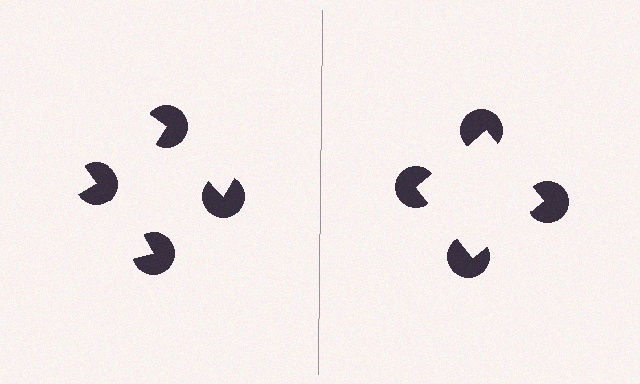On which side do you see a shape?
An illusory square appears on the right side. On the left side the wedge cuts are rotated, so no coherent shape forms.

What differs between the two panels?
The pac-man discs are positioned identically on both sides; only the wedge orientations differ. On the right they align to a square; on the left they are misaligned.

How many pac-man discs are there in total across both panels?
8 — 4 on each side.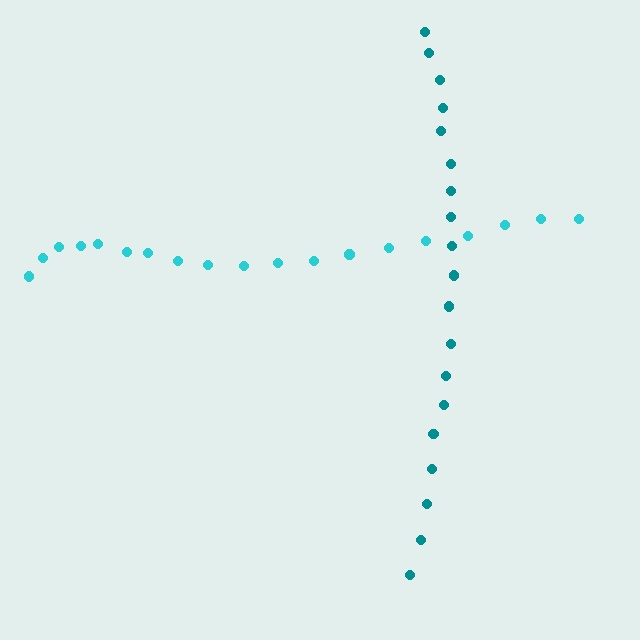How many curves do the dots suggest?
There are 2 distinct paths.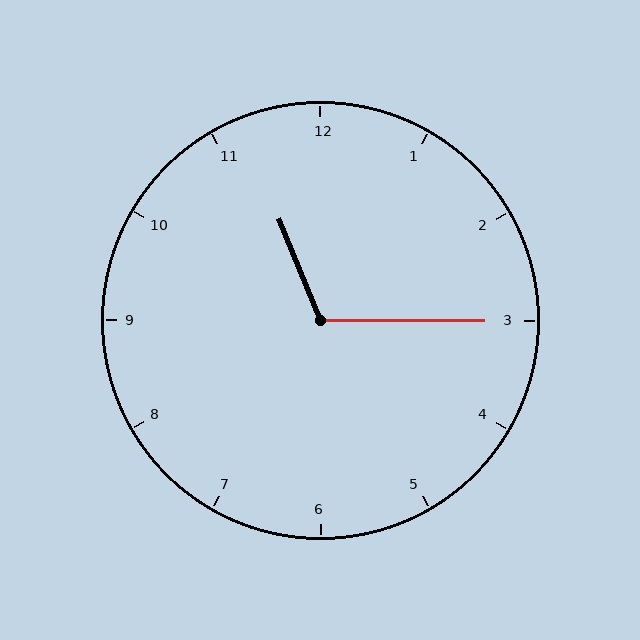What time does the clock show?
11:15.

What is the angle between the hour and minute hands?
Approximately 112 degrees.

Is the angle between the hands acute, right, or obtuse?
It is obtuse.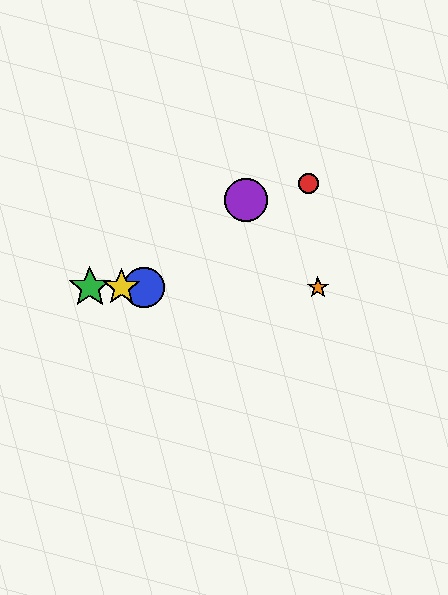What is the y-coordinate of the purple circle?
The purple circle is at y≈200.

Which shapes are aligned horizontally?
The blue circle, the green star, the yellow star, the orange star are aligned horizontally.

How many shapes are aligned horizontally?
4 shapes (the blue circle, the green star, the yellow star, the orange star) are aligned horizontally.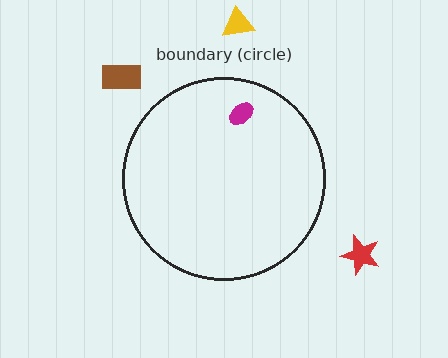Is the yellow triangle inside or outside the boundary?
Outside.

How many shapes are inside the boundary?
1 inside, 3 outside.